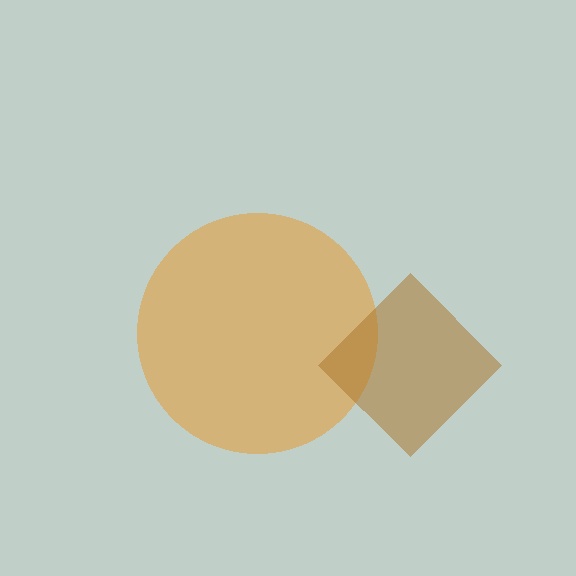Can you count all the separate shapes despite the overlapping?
Yes, there are 2 separate shapes.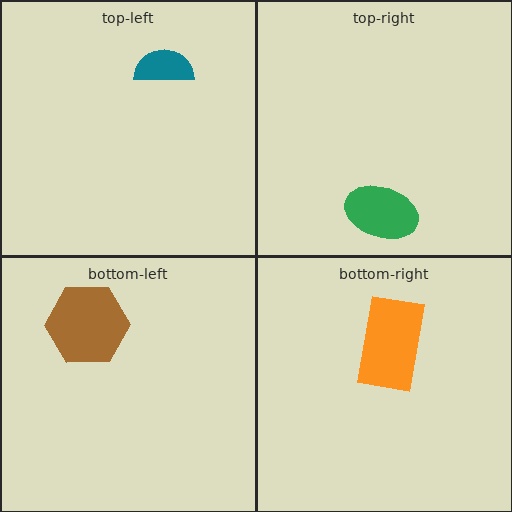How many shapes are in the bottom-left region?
1.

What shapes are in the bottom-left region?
The brown hexagon.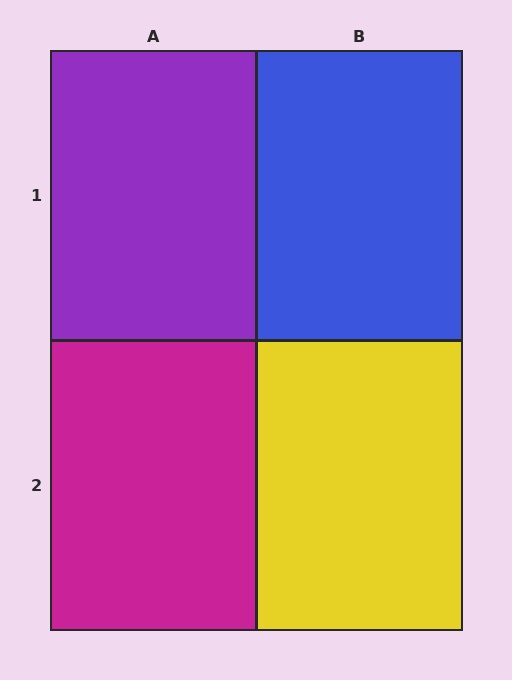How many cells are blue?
1 cell is blue.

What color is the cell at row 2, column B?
Yellow.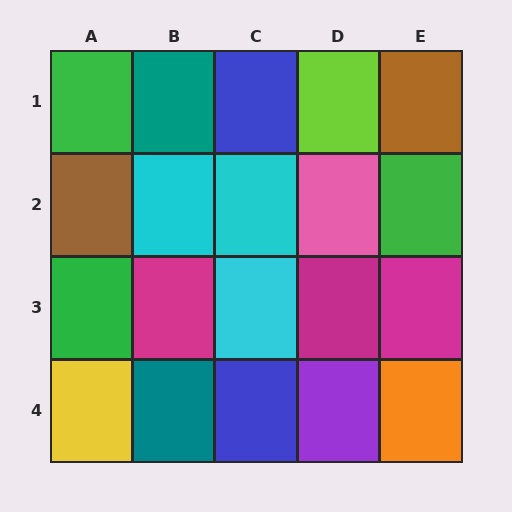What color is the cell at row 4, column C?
Blue.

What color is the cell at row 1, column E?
Brown.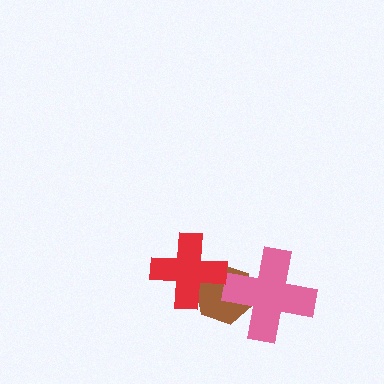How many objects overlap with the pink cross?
1 object overlaps with the pink cross.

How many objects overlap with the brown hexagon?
2 objects overlap with the brown hexagon.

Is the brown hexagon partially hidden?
Yes, it is partially covered by another shape.